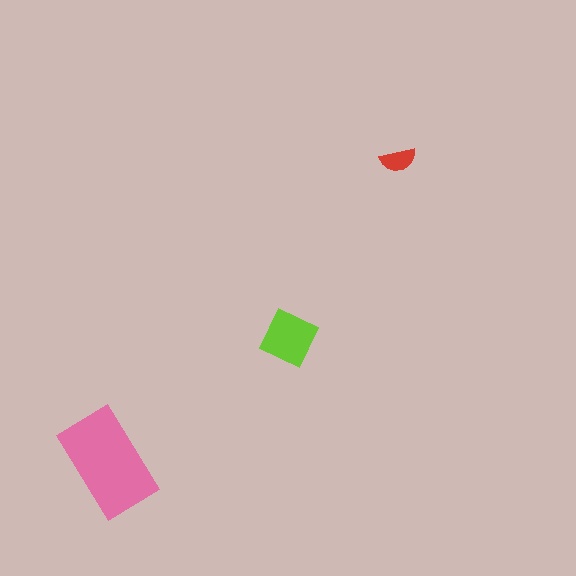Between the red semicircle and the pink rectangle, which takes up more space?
The pink rectangle.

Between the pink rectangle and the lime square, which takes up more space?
The pink rectangle.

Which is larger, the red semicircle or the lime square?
The lime square.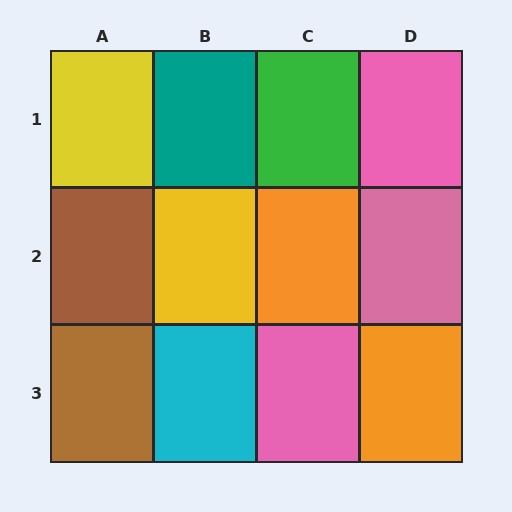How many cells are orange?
2 cells are orange.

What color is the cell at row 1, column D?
Pink.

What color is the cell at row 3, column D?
Orange.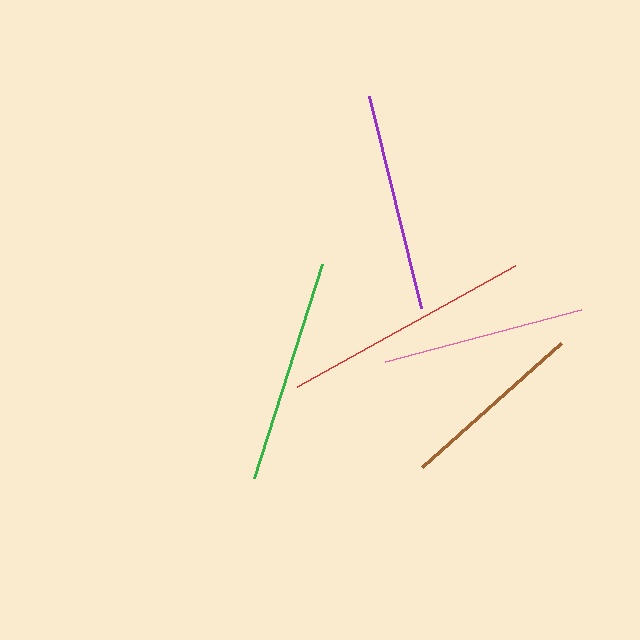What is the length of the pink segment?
The pink segment is approximately 203 pixels long.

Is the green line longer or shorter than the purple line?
The green line is longer than the purple line.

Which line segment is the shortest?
The brown line is the shortest at approximately 186 pixels.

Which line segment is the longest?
The red line is the longest at approximately 249 pixels.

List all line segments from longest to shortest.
From longest to shortest: red, green, purple, pink, brown.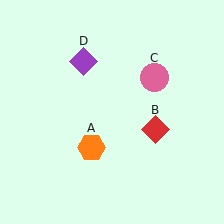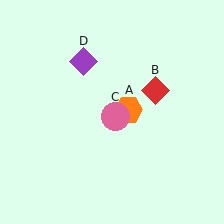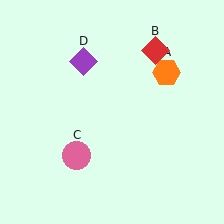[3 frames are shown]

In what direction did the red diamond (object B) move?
The red diamond (object B) moved up.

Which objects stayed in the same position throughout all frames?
Purple diamond (object D) remained stationary.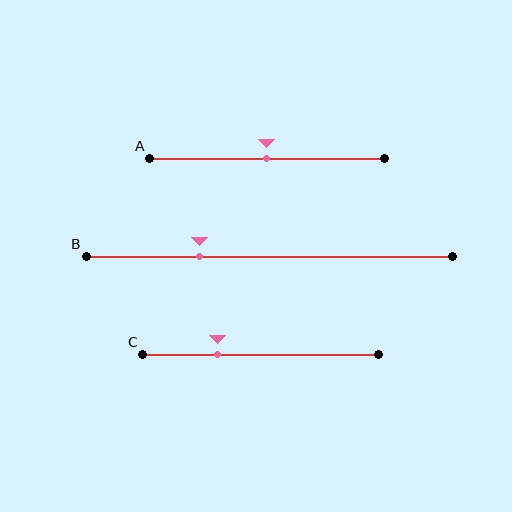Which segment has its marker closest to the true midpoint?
Segment A has its marker closest to the true midpoint.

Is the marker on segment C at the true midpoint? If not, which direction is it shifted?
No, the marker on segment C is shifted to the left by about 18% of the segment length.